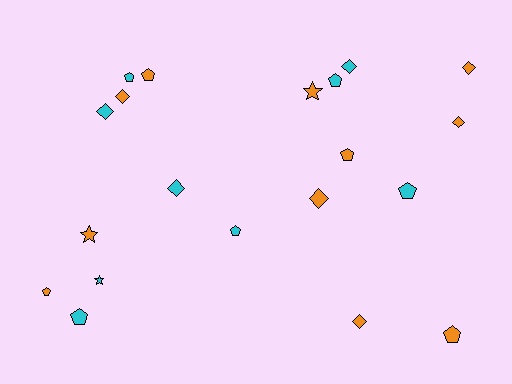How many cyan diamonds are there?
There are 3 cyan diamonds.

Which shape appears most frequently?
Pentagon, with 9 objects.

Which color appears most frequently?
Orange, with 11 objects.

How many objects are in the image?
There are 20 objects.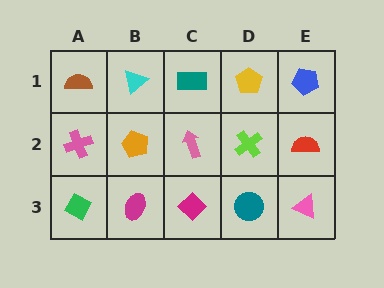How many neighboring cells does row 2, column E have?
3.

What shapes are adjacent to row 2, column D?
A yellow pentagon (row 1, column D), a teal circle (row 3, column D), a pink arrow (row 2, column C), a red semicircle (row 2, column E).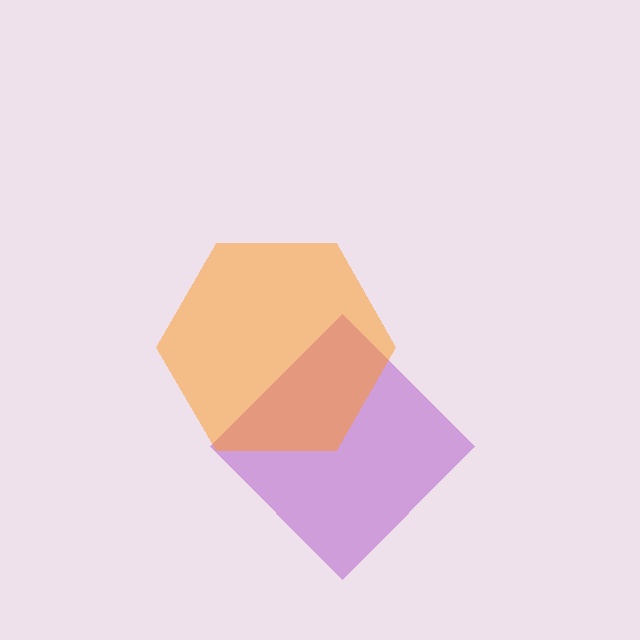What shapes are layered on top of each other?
The layered shapes are: a purple diamond, an orange hexagon.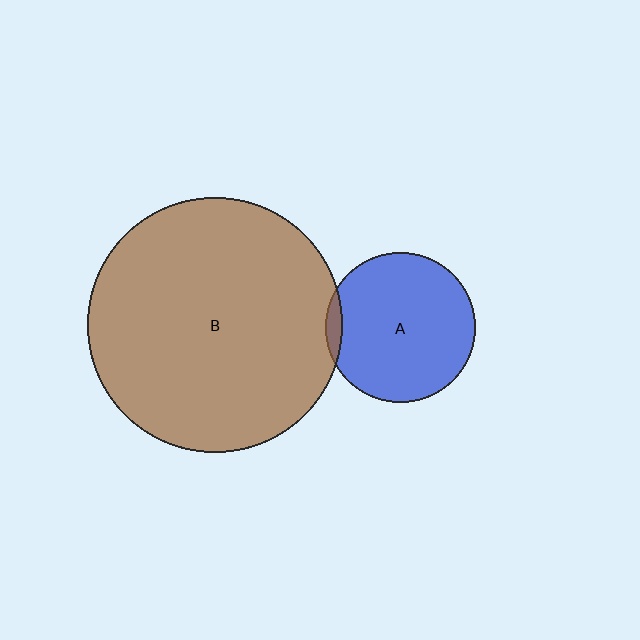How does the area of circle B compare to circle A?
Approximately 2.9 times.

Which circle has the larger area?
Circle B (brown).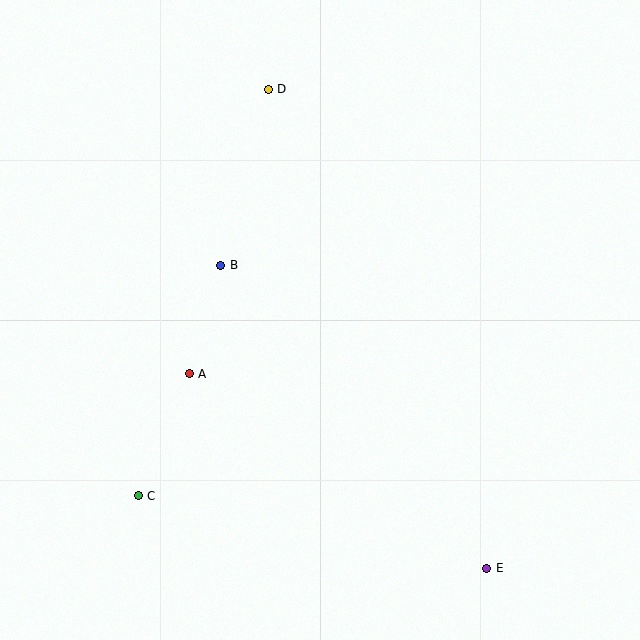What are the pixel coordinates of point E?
Point E is at (487, 568).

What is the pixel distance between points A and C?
The distance between A and C is 132 pixels.